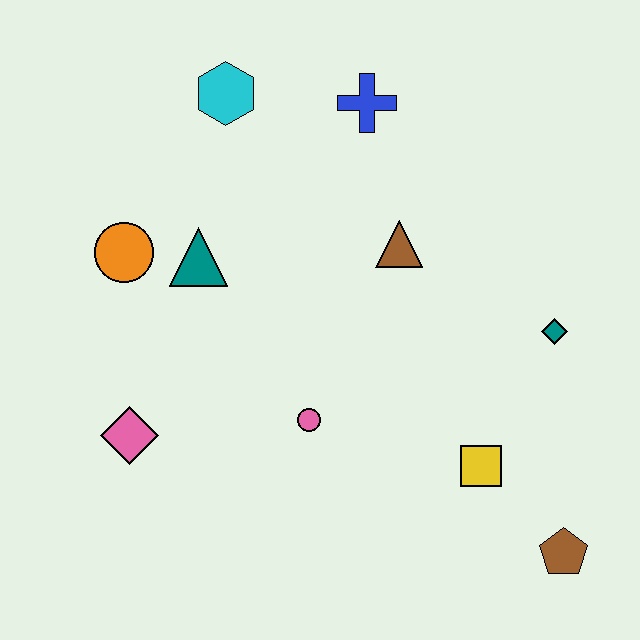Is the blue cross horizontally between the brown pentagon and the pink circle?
Yes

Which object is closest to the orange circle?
The teal triangle is closest to the orange circle.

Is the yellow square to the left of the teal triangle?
No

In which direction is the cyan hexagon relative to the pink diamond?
The cyan hexagon is above the pink diamond.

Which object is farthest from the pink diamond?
The brown pentagon is farthest from the pink diamond.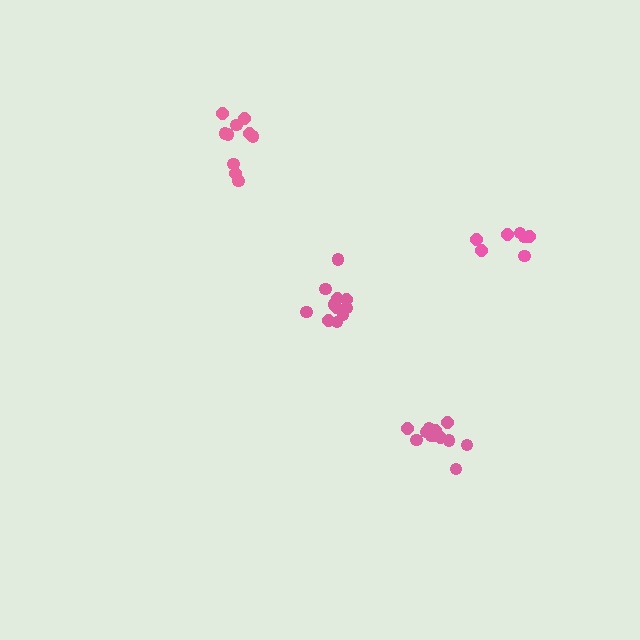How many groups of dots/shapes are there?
There are 4 groups.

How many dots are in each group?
Group 1: 12 dots, Group 2: 7 dots, Group 3: 11 dots, Group 4: 10 dots (40 total).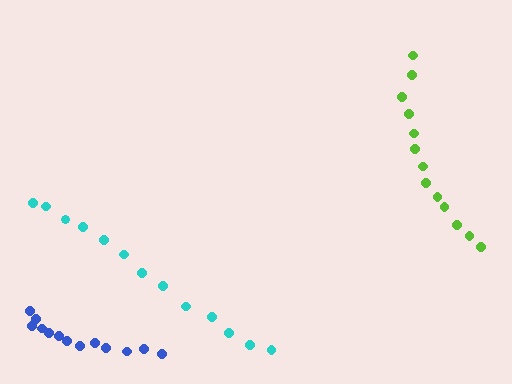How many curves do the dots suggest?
There are 3 distinct paths.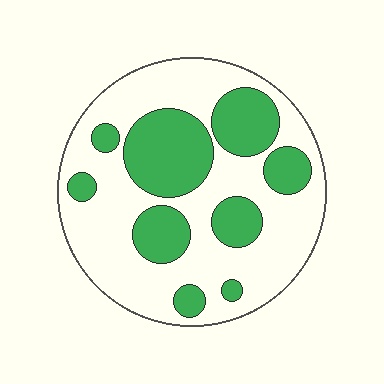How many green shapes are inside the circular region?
9.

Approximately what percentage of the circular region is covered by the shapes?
Approximately 35%.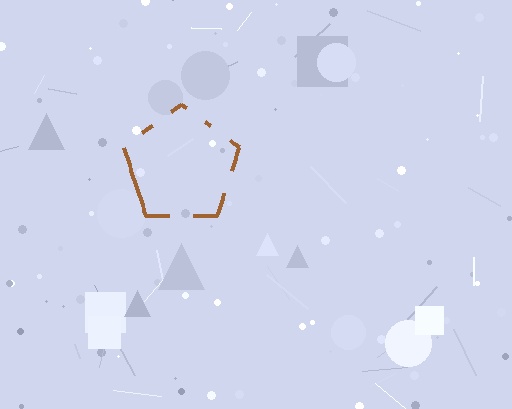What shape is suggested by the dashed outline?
The dashed outline suggests a pentagon.